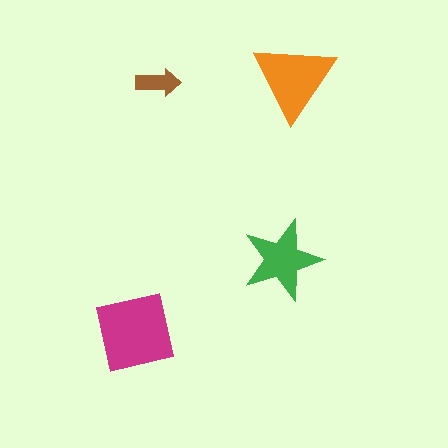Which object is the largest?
The magenta square.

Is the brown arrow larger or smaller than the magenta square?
Smaller.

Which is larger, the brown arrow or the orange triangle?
The orange triangle.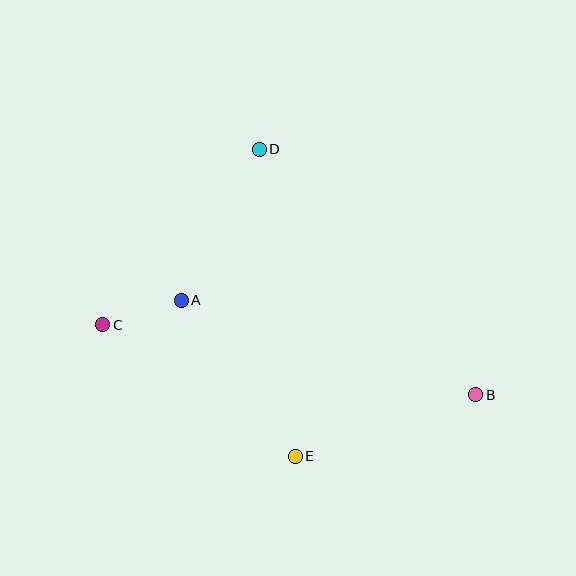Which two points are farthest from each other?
Points B and C are farthest from each other.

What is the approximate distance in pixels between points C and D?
The distance between C and D is approximately 235 pixels.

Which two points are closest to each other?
Points A and C are closest to each other.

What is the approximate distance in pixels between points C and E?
The distance between C and E is approximately 233 pixels.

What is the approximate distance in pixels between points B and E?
The distance between B and E is approximately 190 pixels.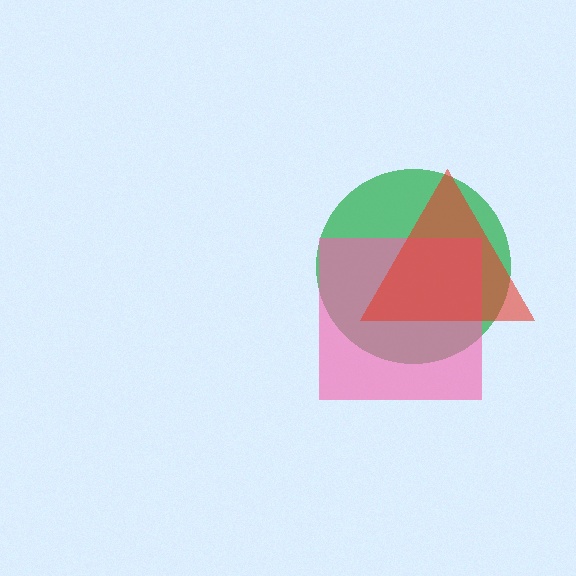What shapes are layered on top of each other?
The layered shapes are: a green circle, a pink square, a red triangle.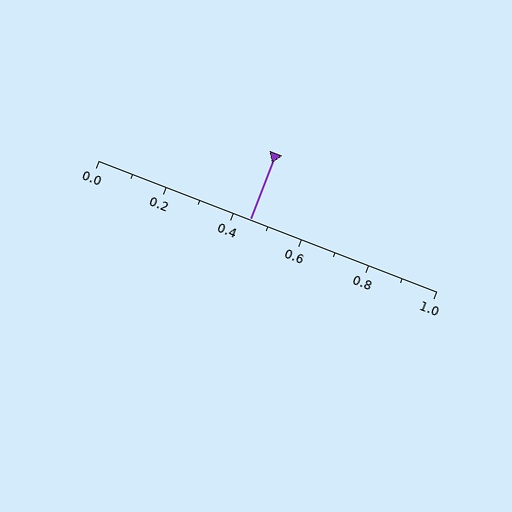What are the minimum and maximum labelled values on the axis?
The axis runs from 0.0 to 1.0.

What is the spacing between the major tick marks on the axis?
The major ticks are spaced 0.2 apart.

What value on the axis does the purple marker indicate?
The marker indicates approximately 0.45.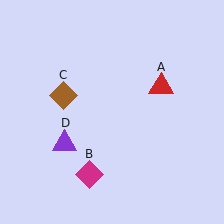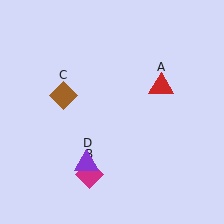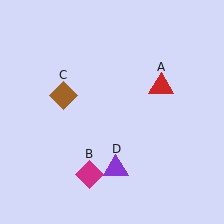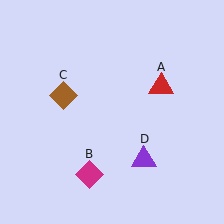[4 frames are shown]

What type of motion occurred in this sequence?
The purple triangle (object D) rotated counterclockwise around the center of the scene.